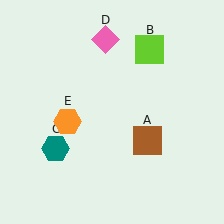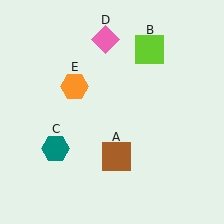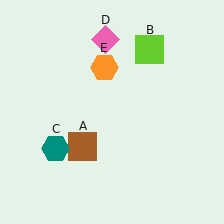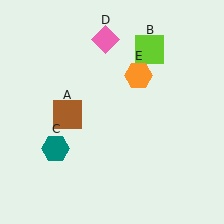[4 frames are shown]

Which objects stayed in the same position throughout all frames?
Lime square (object B) and teal hexagon (object C) and pink diamond (object D) remained stationary.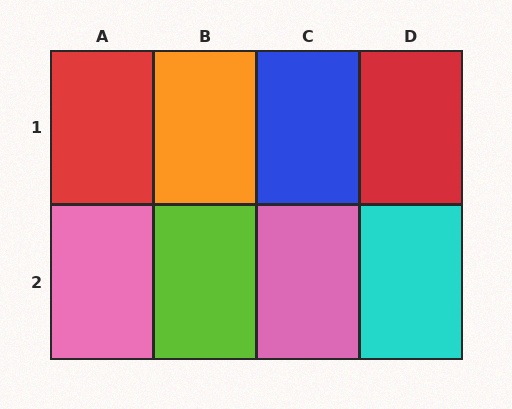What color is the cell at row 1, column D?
Red.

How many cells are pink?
2 cells are pink.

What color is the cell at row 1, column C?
Blue.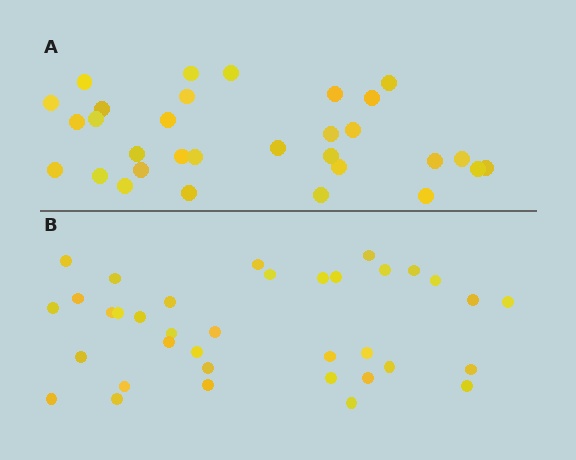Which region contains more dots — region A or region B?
Region B (the bottom region) has more dots.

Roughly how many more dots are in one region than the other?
Region B has about 5 more dots than region A.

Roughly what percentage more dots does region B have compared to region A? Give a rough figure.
About 15% more.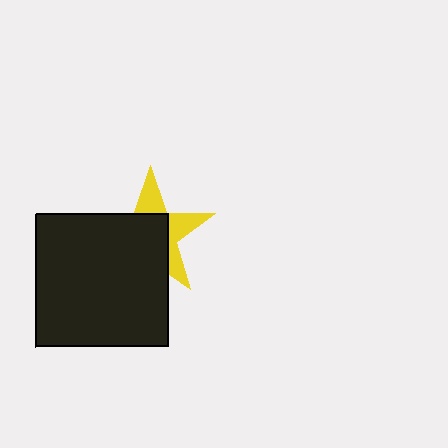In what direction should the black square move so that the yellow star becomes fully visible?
The black square should move toward the lower-left. That is the shortest direction to clear the overlap and leave the yellow star fully visible.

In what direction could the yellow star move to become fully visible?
The yellow star could move toward the upper-right. That would shift it out from behind the black square entirely.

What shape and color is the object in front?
The object in front is a black square.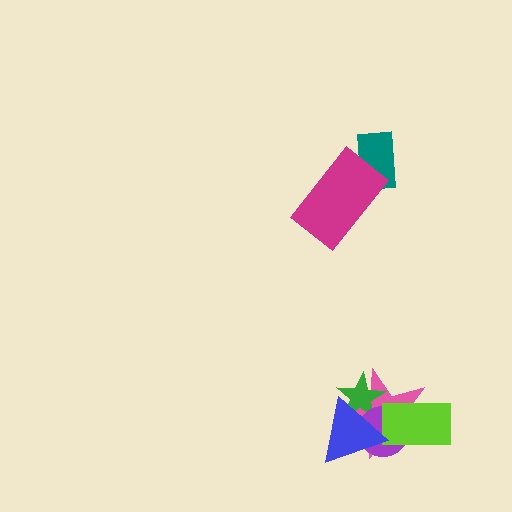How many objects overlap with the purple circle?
4 objects overlap with the purple circle.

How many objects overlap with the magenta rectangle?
1 object overlaps with the magenta rectangle.